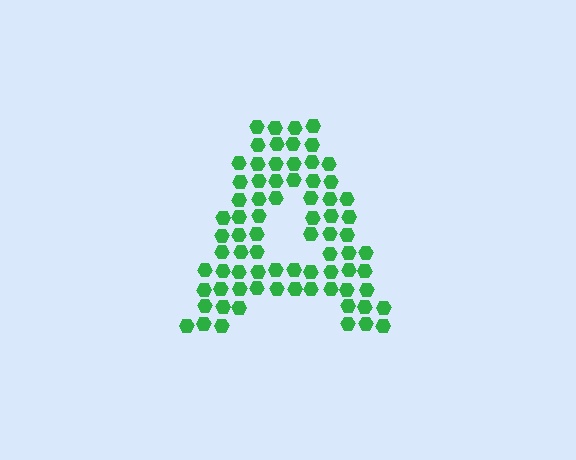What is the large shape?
The large shape is the letter A.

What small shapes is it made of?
It is made of small hexagons.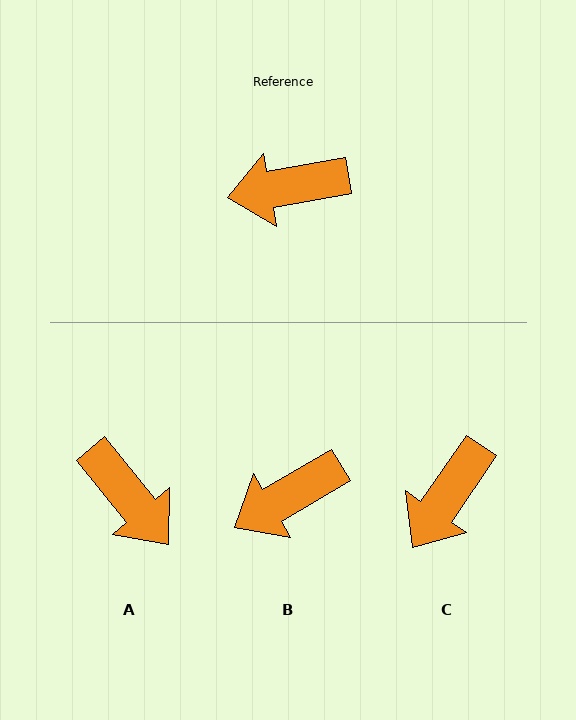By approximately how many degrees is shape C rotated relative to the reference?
Approximately 45 degrees counter-clockwise.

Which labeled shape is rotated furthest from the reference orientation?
A, about 119 degrees away.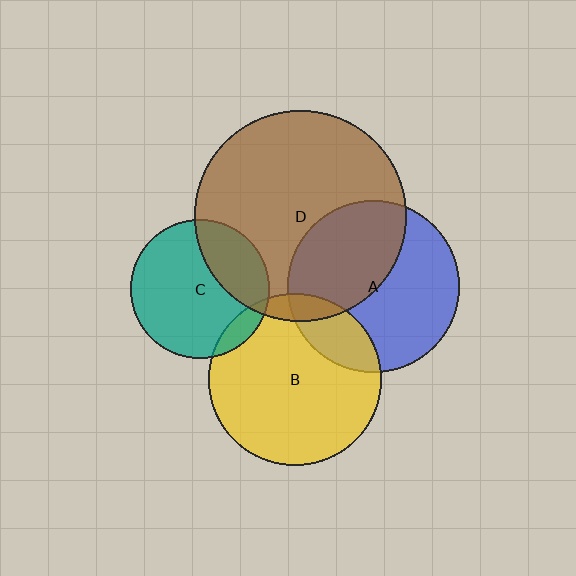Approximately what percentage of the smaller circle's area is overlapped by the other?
Approximately 10%.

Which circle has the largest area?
Circle D (brown).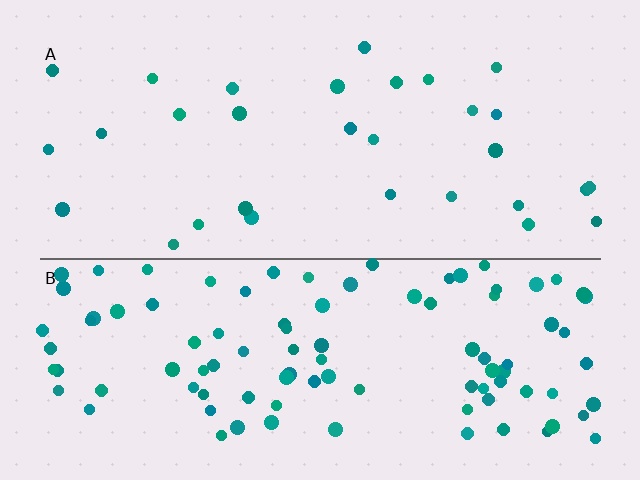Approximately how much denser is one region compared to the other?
Approximately 3.3× — region B over region A.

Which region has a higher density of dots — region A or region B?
B (the bottom).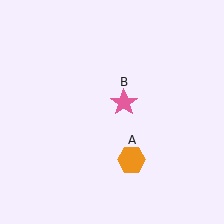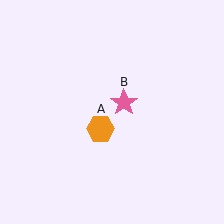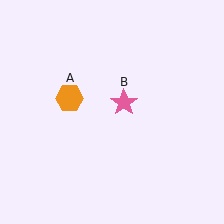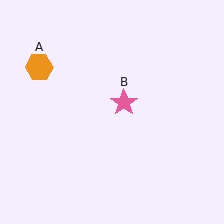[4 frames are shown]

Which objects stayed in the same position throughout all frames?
Pink star (object B) remained stationary.